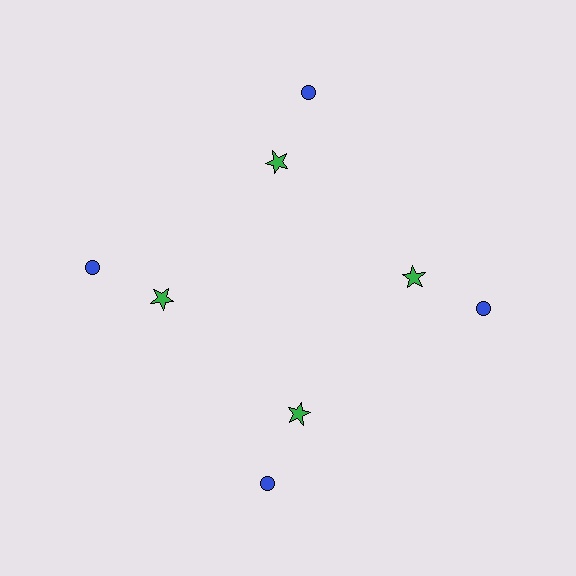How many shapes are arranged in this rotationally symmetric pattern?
There are 8 shapes, arranged in 4 groups of 2.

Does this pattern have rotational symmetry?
Yes, this pattern has 4-fold rotational symmetry. It looks the same after rotating 90 degrees around the center.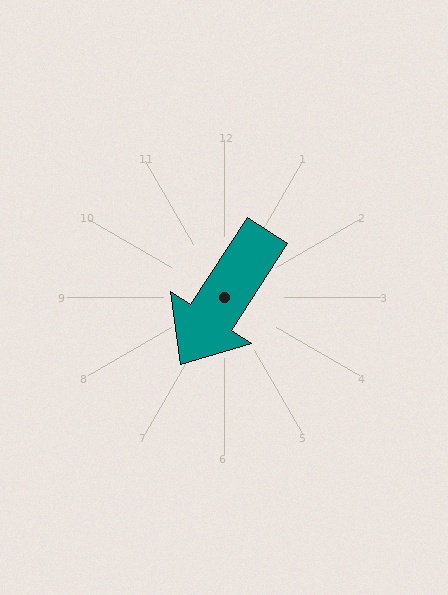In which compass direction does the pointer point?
Southwest.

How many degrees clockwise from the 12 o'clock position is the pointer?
Approximately 213 degrees.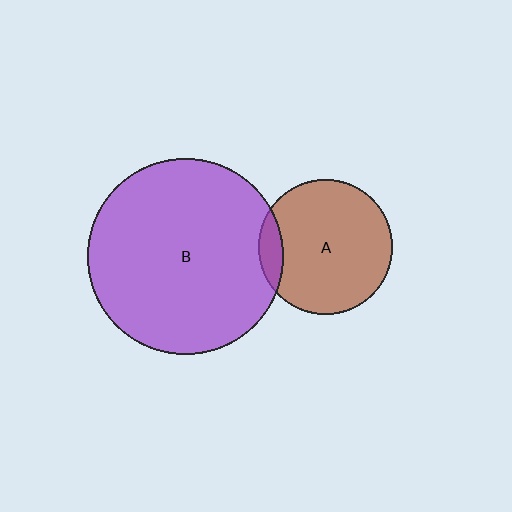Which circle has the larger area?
Circle B (purple).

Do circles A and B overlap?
Yes.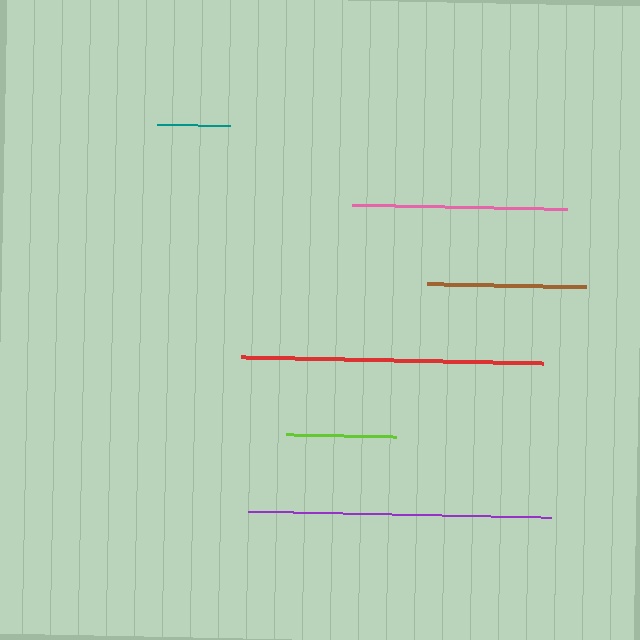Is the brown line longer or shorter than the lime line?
The brown line is longer than the lime line.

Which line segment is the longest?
The purple line is the longest at approximately 303 pixels.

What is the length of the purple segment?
The purple segment is approximately 303 pixels long.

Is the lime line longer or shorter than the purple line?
The purple line is longer than the lime line.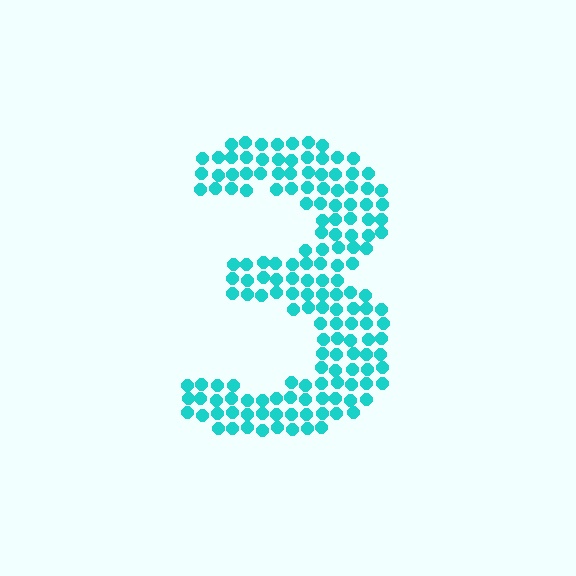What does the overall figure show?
The overall figure shows the digit 3.